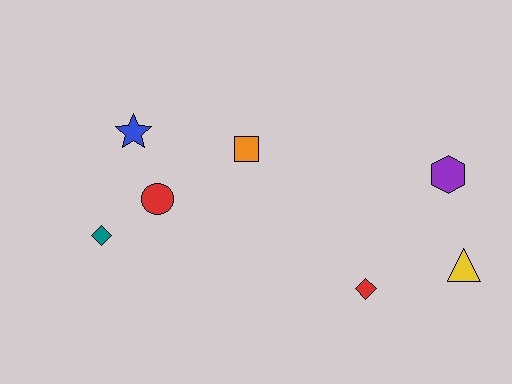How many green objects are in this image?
There are no green objects.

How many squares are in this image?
There is 1 square.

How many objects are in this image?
There are 7 objects.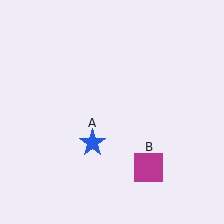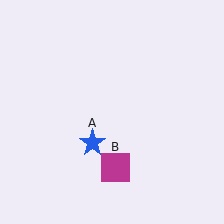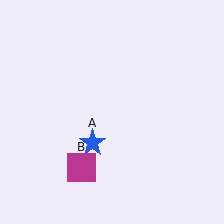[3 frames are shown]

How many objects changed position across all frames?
1 object changed position: magenta square (object B).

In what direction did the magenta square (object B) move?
The magenta square (object B) moved left.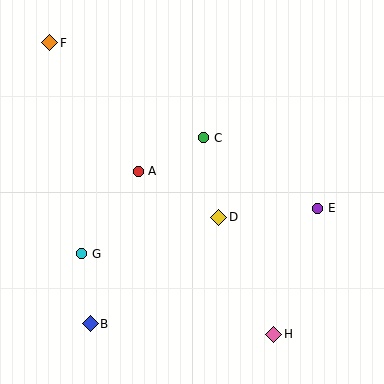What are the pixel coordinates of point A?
Point A is at (138, 171).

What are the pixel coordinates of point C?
Point C is at (204, 138).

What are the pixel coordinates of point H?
Point H is at (274, 334).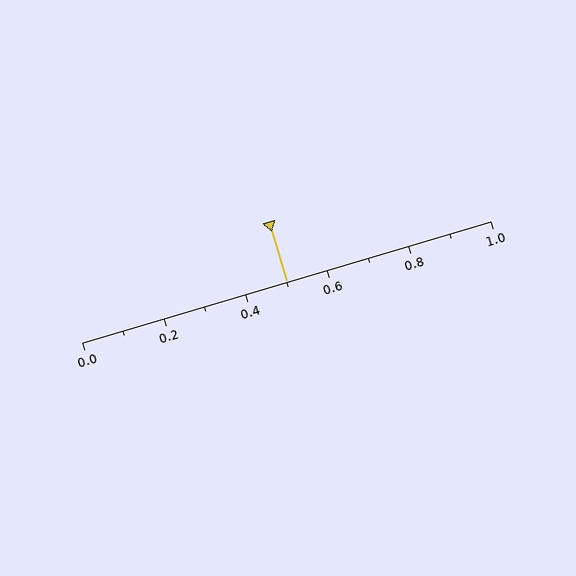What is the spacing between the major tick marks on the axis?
The major ticks are spaced 0.2 apart.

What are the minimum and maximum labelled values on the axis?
The axis runs from 0.0 to 1.0.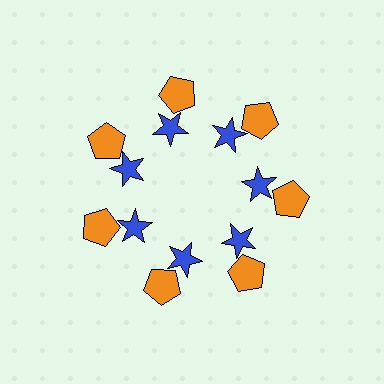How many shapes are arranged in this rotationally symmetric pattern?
There are 14 shapes, arranged in 7 groups of 2.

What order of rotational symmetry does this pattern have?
This pattern has 7-fold rotational symmetry.